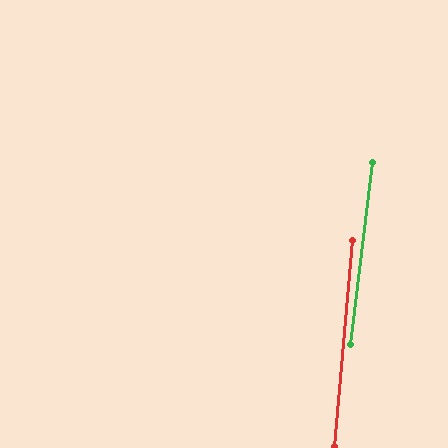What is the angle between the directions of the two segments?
Approximately 2 degrees.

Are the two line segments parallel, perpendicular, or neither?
Parallel — their directions differ by only 1.8°.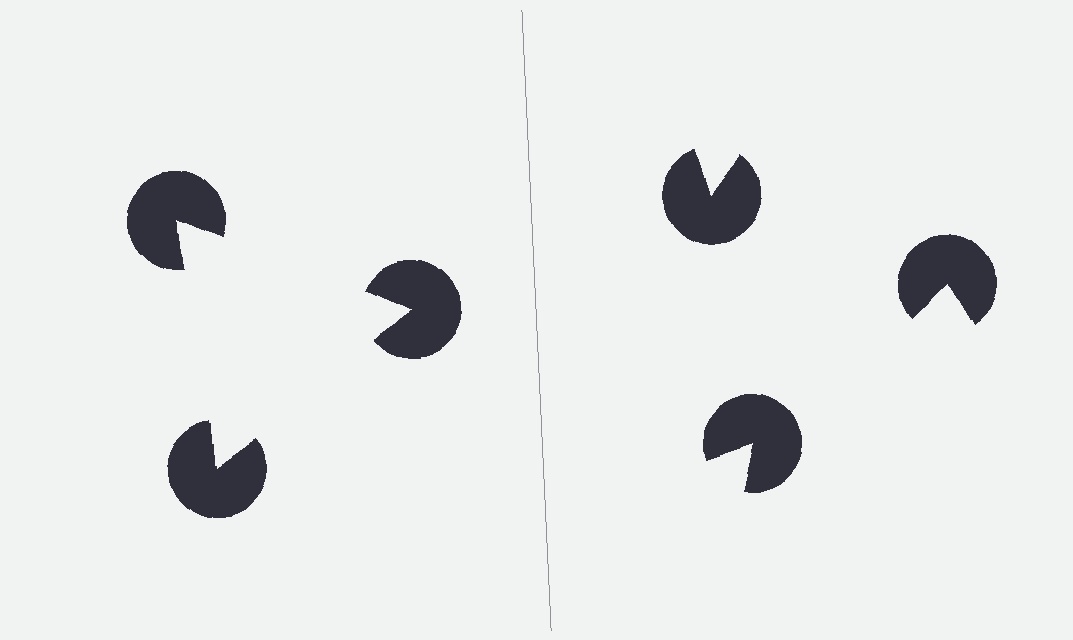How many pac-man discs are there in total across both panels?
6 — 3 on each side.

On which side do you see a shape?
An illusory triangle appears on the left side. On the right side the wedge cuts are rotated, so no coherent shape forms.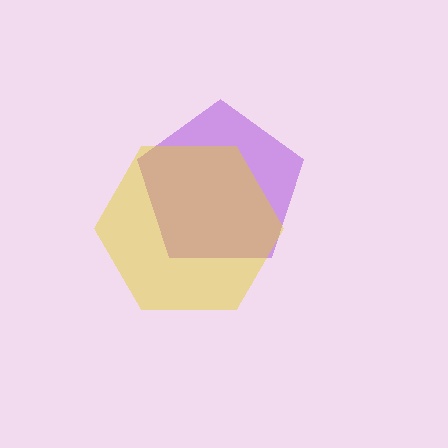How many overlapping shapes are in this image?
There are 2 overlapping shapes in the image.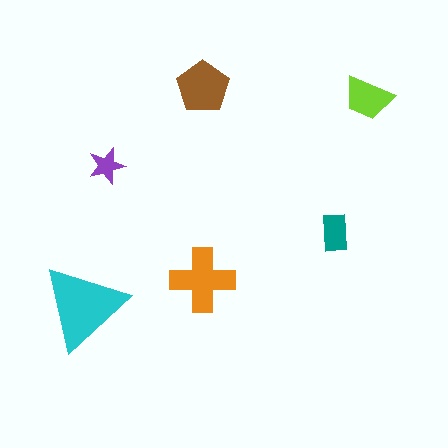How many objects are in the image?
There are 6 objects in the image.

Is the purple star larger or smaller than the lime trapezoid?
Smaller.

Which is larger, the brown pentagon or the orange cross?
The orange cross.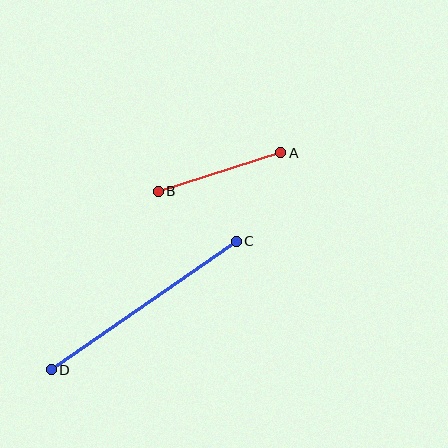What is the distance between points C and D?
The distance is approximately 225 pixels.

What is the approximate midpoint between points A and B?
The midpoint is at approximately (219, 172) pixels.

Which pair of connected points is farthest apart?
Points C and D are farthest apart.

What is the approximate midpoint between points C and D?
The midpoint is at approximately (144, 305) pixels.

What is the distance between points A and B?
The distance is approximately 129 pixels.